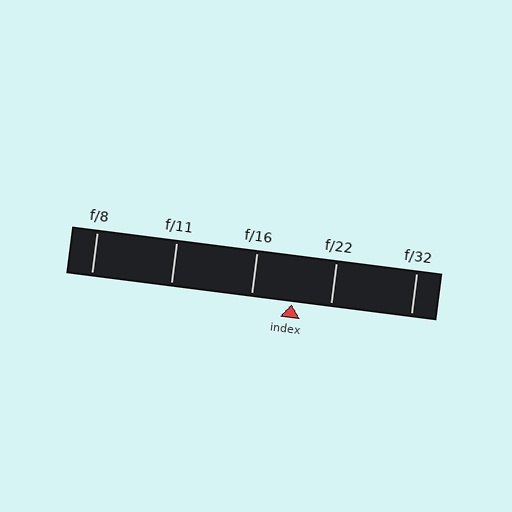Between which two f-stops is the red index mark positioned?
The index mark is between f/16 and f/22.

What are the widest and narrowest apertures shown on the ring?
The widest aperture shown is f/8 and the narrowest is f/32.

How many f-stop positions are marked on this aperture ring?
There are 5 f-stop positions marked.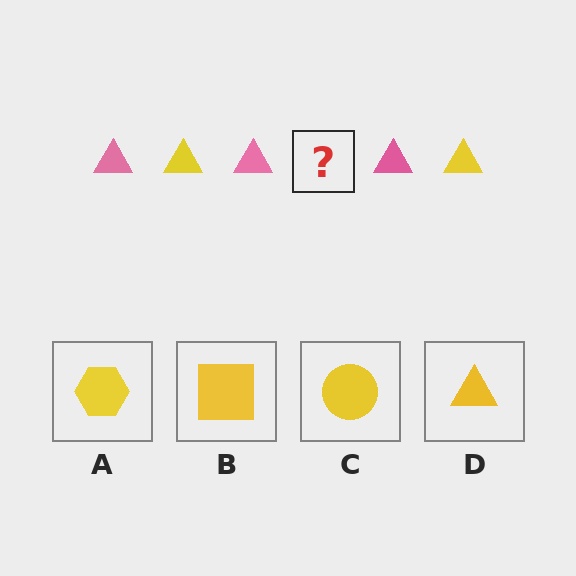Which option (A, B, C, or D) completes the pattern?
D.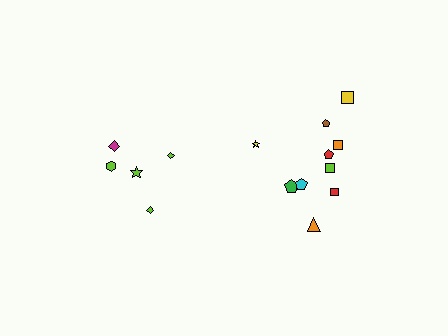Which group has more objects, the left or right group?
The right group.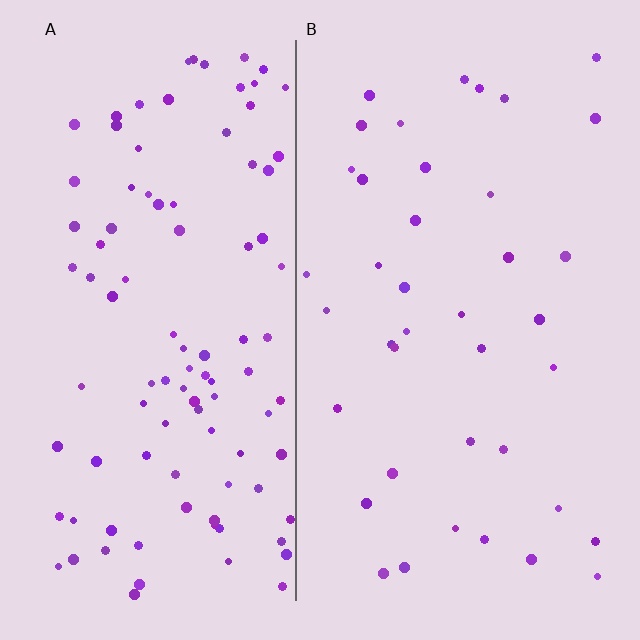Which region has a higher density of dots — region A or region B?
A (the left).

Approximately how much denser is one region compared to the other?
Approximately 2.5× — region A over region B.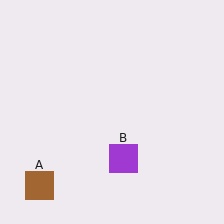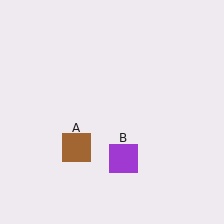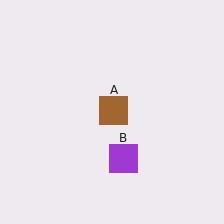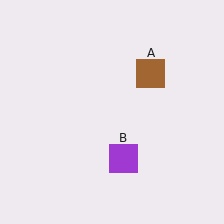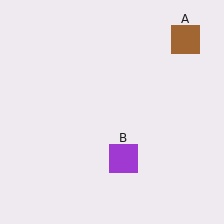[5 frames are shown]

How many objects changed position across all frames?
1 object changed position: brown square (object A).